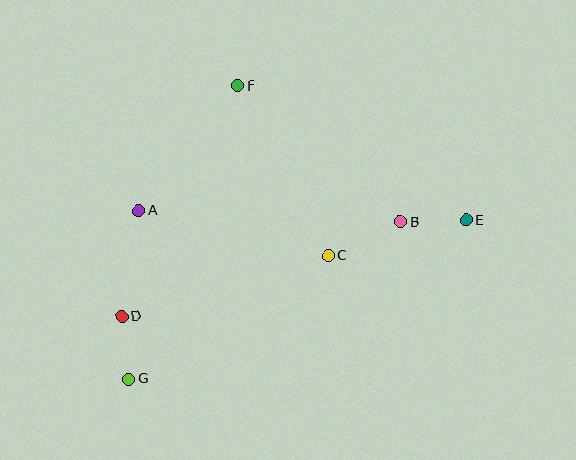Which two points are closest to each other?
Points D and G are closest to each other.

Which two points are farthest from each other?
Points E and G are farthest from each other.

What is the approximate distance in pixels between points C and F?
The distance between C and F is approximately 193 pixels.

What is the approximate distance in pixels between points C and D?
The distance between C and D is approximately 215 pixels.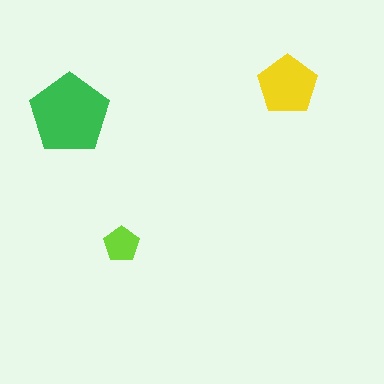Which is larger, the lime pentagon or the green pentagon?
The green one.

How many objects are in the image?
There are 3 objects in the image.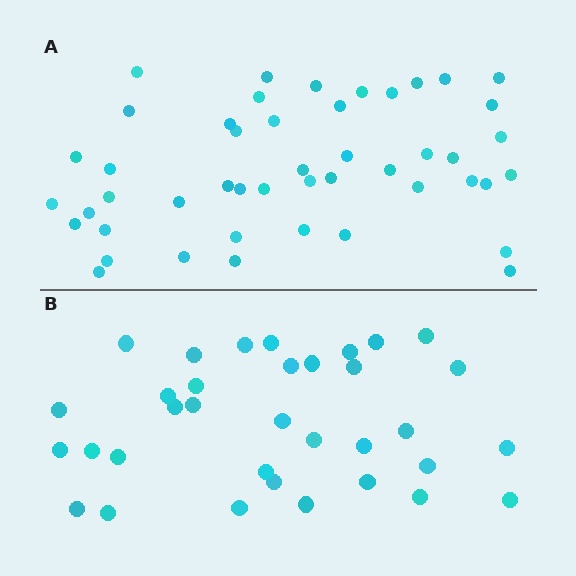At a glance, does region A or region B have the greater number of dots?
Region A (the top region) has more dots.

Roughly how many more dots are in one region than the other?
Region A has approximately 15 more dots than region B.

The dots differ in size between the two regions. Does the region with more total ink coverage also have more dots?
No. Region B has more total ink coverage because its dots are larger, but region A actually contains more individual dots. Total area can be misleading — the number of items is what matters here.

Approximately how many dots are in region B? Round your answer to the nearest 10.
About 30 dots. (The exact count is 34, which rounds to 30.)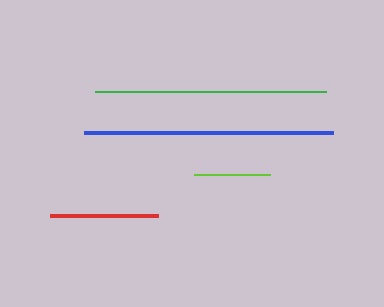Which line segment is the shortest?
The lime line is the shortest at approximately 77 pixels.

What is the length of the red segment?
The red segment is approximately 109 pixels long.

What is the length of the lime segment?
The lime segment is approximately 77 pixels long.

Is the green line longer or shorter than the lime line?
The green line is longer than the lime line.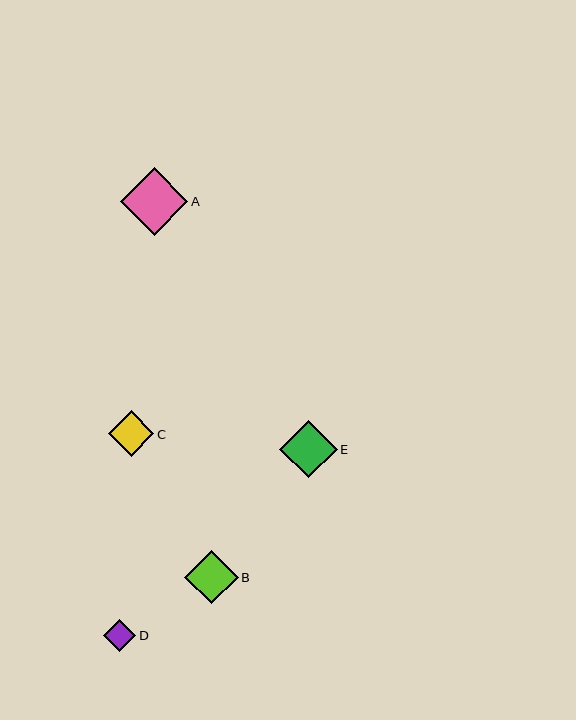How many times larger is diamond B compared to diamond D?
Diamond B is approximately 1.6 times the size of diamond D.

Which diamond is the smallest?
Diamond D is the smallest with a size of approximately 33 pixels.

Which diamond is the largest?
Diamond A is the largest with a size of approximately 68 pixels.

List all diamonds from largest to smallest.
From largest to smallest: A, E, B, C, D.